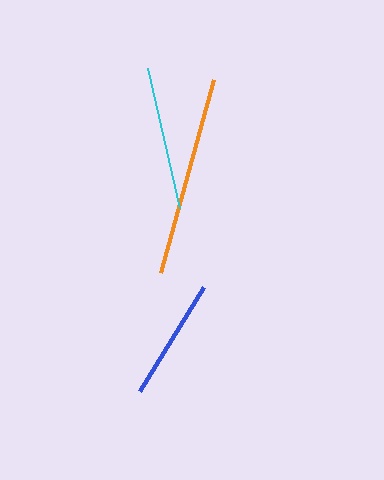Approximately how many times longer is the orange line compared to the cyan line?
The orange line is approximately 1.4 times the length of the cyan line.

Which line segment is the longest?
The orange line is the longest at approximately 201 pixels.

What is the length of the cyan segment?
The cyan segment is approximately 144 pixels long.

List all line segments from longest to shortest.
From longest to shortest: orange, cyan, blue.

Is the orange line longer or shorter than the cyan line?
The orange line is longer than the cyan line.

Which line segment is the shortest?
The blue line is the shortest at approximately 123 pixels.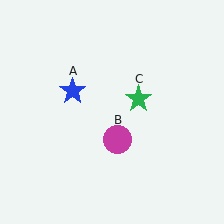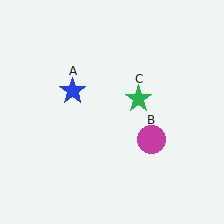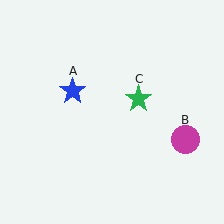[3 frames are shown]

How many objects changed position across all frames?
1 object changed position: magenta circle (object B).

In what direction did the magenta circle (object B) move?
The magenta circle (object B) moved right.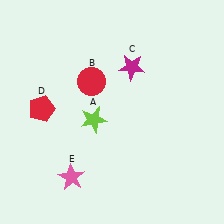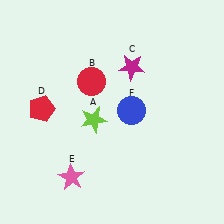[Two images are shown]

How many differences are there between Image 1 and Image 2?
There is 1 difference between the two images.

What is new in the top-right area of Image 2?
A blue circle (F) was added in the top-right area of Image 2.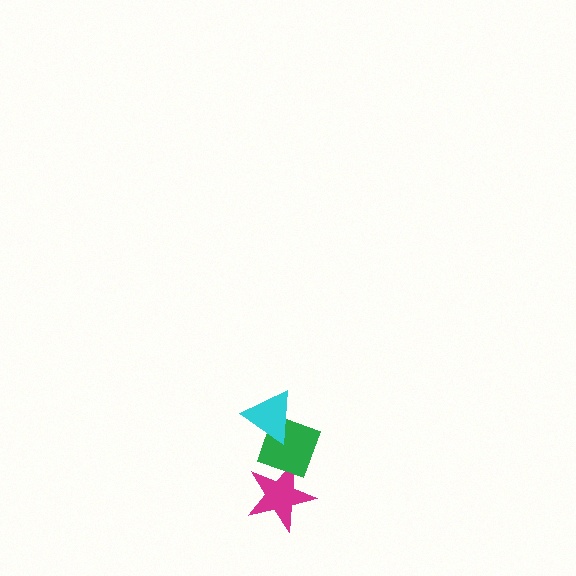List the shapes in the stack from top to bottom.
From top to bottom: the cyan triangle, the green diamond, the magenta star.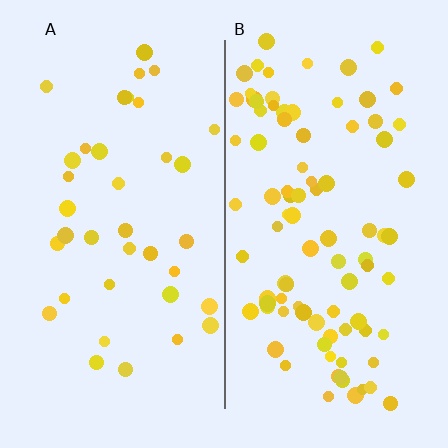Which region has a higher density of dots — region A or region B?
B (the right).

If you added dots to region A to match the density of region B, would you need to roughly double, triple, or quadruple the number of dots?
Approximately double.